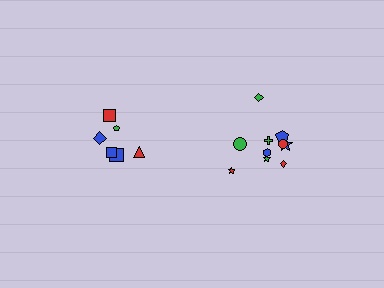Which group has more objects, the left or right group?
The right group.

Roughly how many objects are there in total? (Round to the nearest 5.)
Roughly 15 objects in total.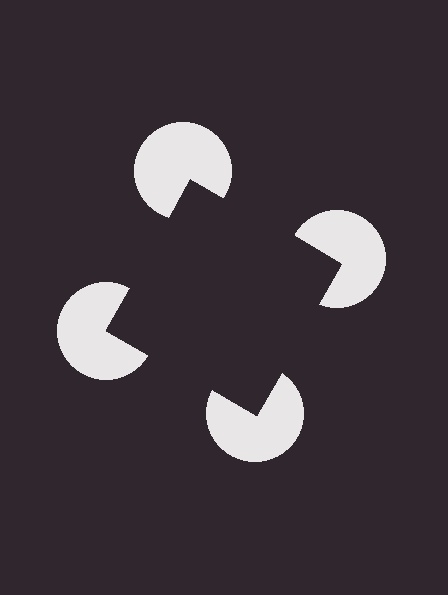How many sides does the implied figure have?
4 sides.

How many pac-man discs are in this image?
There are 4 — one at each vertex of the illusory square.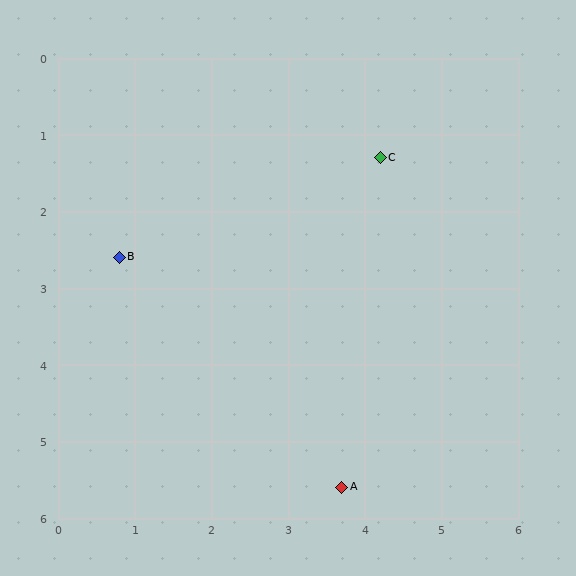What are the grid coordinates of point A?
Point A is at approximately (3.7, 5.6).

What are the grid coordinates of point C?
Point C is at approximately (4.2, 1.3).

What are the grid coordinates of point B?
Point B is at approximately (0.8, 2.6).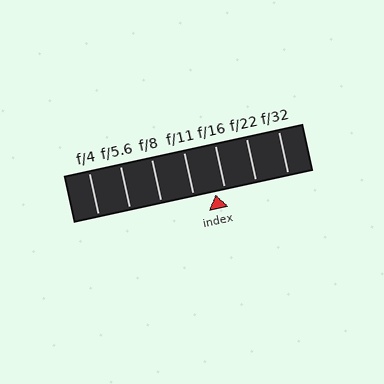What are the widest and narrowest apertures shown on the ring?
The widest aperture shown is f/4 and the narrowest is f/32.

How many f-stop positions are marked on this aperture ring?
There are 7 f-stop positions marked.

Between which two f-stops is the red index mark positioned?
The index mark is between f/11 and f/16.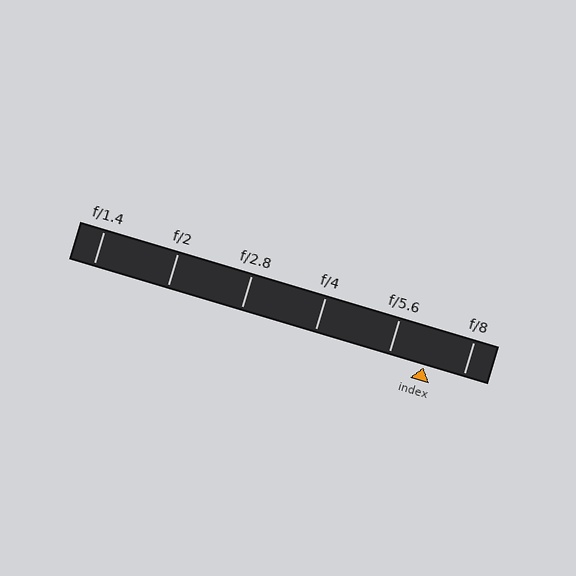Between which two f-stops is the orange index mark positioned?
The index mark is between f/5.6 and f/8.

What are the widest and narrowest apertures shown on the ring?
The widest aperture shown is f/1.4 and the narrowest is f/8.